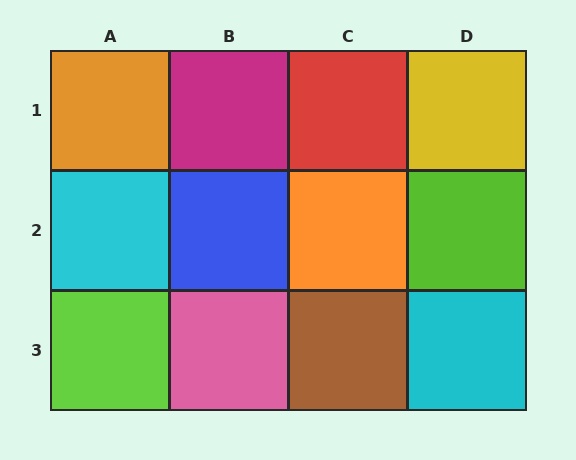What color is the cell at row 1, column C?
Red.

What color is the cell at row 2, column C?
Orange.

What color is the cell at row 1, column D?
Yellow.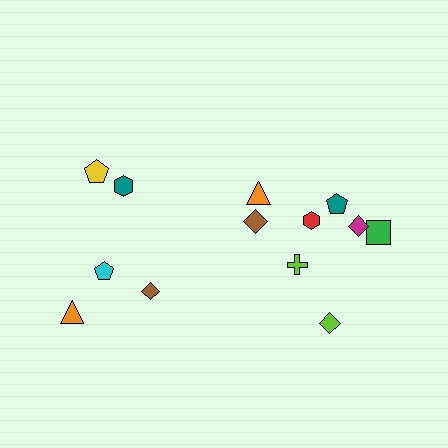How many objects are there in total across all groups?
There are 13 objects.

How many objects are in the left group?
There are 5 objects.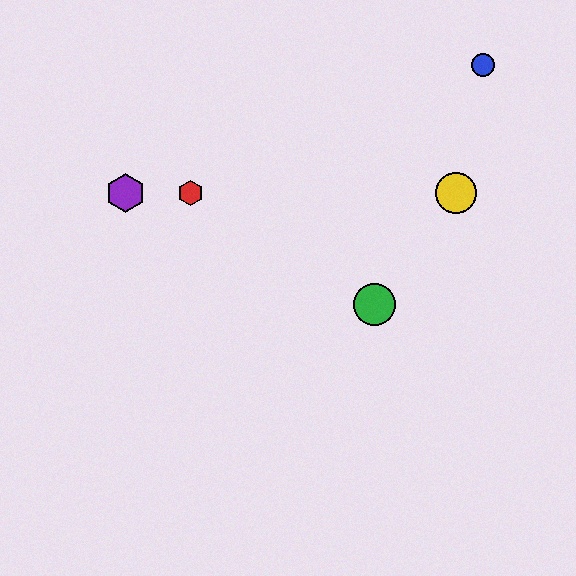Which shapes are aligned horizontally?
The red hexagon, the yellow circle, the purple hexagon are aligned horizontally.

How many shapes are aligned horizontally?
3 shapes (the red hexagon, the yellow circle, the purple hexagon) are aligned horizontally.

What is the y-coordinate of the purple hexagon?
The purple hexagon is at y≈193.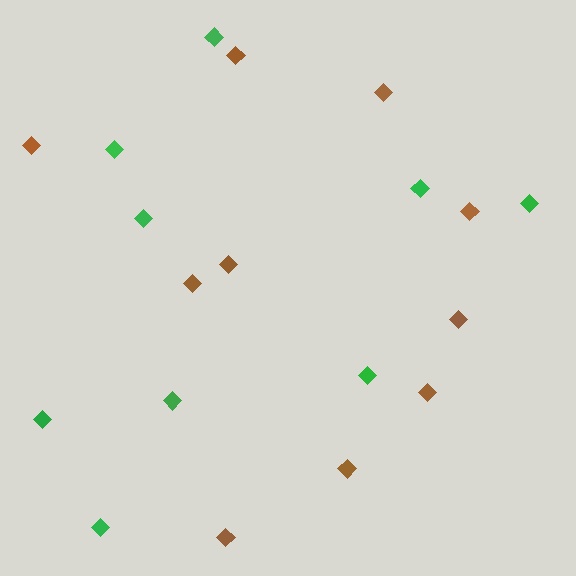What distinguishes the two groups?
There are 2 groups: one group of brown diamonds (10) and one group of green diamonds (9).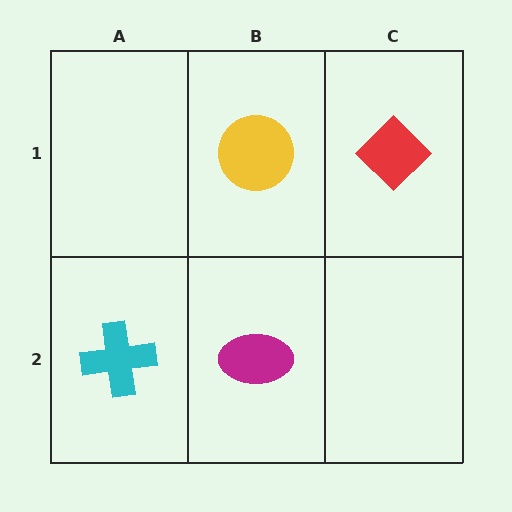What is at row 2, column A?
A cyan cross.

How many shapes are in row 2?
2 shapes.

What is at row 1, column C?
A red diamond.